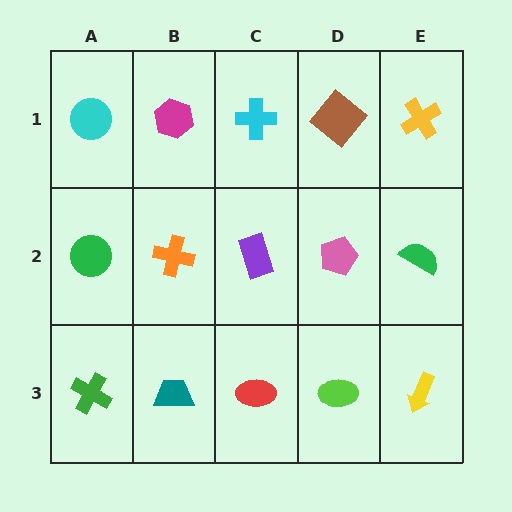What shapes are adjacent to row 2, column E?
A yellow cross (row 1, column E), a yellow arrow (row 3, column E), a pink pentagon (row 2, column D).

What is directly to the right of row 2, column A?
An orange cross.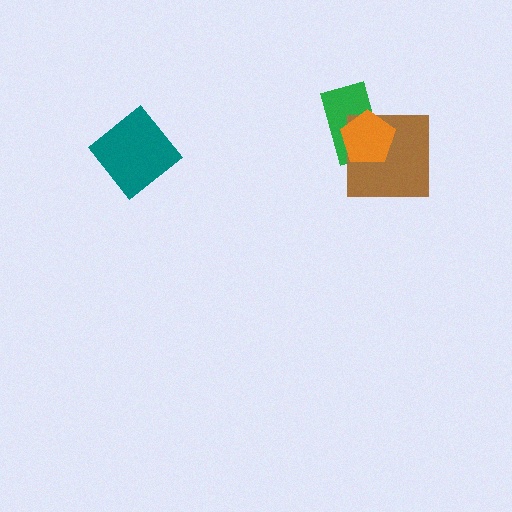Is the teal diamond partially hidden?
No, no other shape covers it.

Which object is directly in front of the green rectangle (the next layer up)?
The brown square is directly in front of the green rectangle.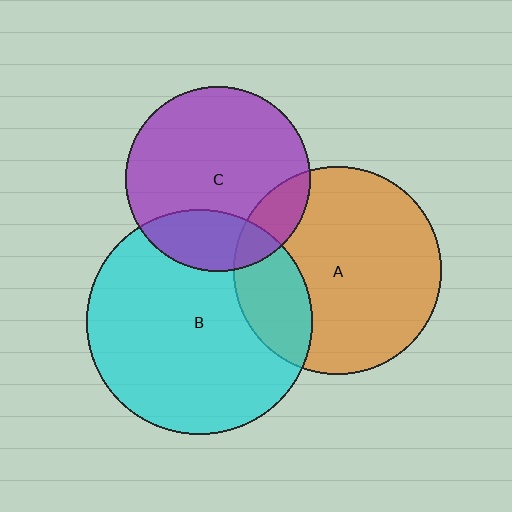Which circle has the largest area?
Circle B (cyan).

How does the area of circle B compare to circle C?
Approximately 1.5 times.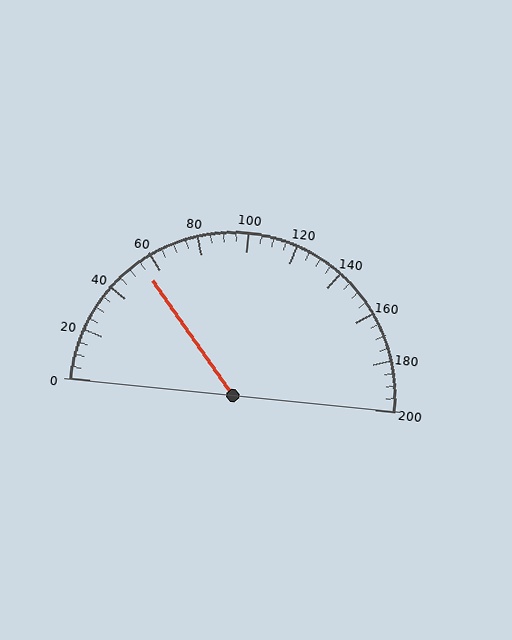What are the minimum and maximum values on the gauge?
The gauge ranges from 0 to 200.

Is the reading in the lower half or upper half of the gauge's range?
The reading is in the lower half of the range (0 to 200).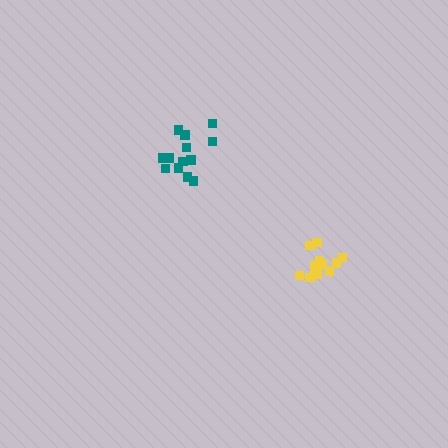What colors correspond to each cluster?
The clusters are colored: teal, yellow.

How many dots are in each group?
Group 1: 13 dots, Group 2: 12 dots (25 total).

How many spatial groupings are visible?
There are 2 spatial groupings.